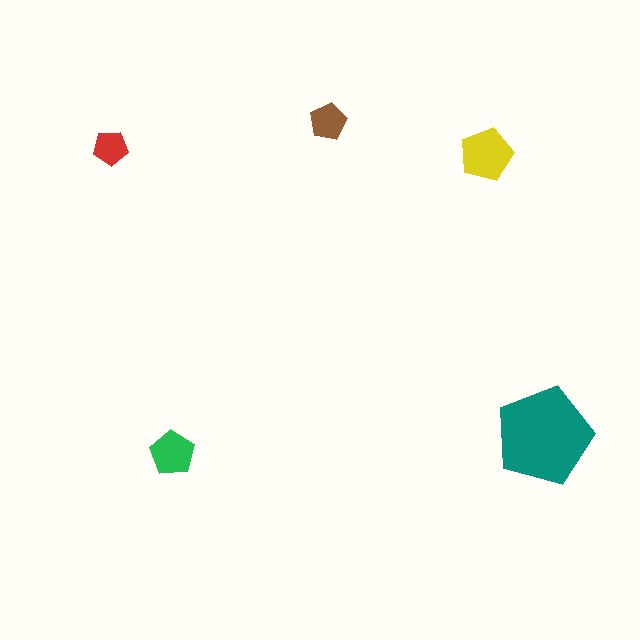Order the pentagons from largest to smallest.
the teal one, the yellow one, the green one, the brown one, the red one.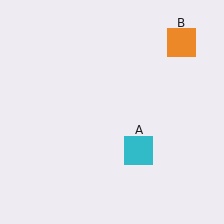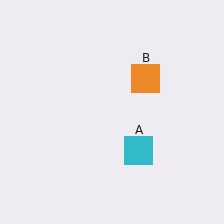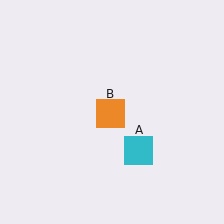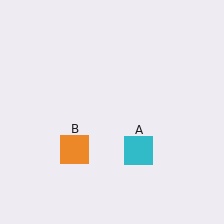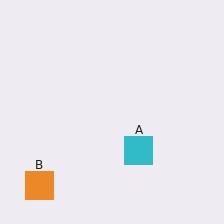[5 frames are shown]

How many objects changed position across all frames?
1 object changed position: orange square (object B).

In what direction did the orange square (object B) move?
The orange square (object B) moved down and to the left.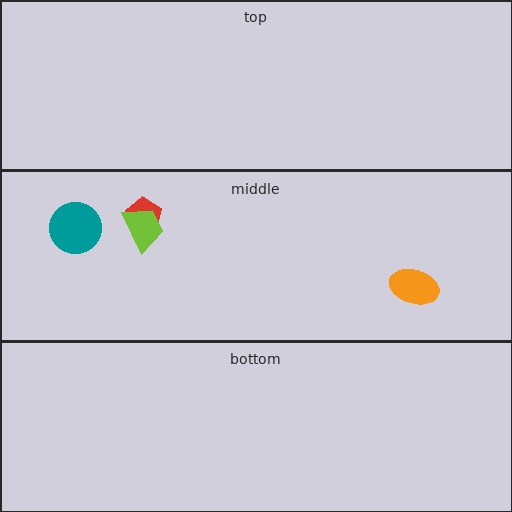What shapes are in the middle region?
The orange ellipse, the red pentagon, the lime trapezoid, the teal circle.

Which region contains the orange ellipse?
The middle region.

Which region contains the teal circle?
The middle region.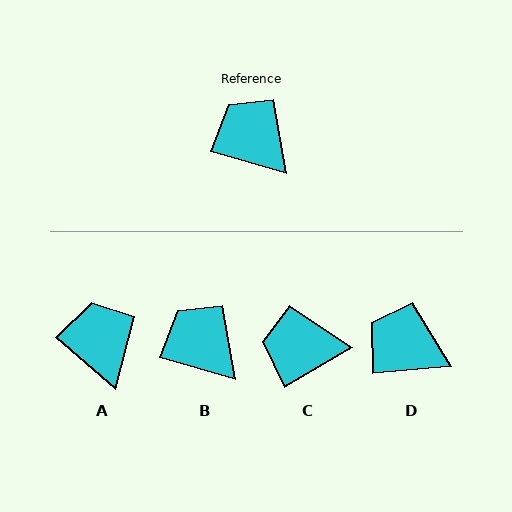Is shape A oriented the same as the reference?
No, it is off by about 24 degrees.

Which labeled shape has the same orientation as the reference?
B.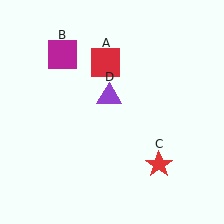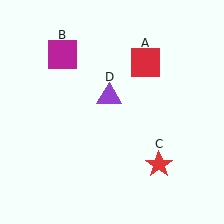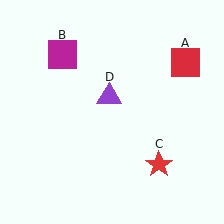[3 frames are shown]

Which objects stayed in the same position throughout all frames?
Magenta square (object B) and red star (object C) and purple triangle (object D) remained stationary.